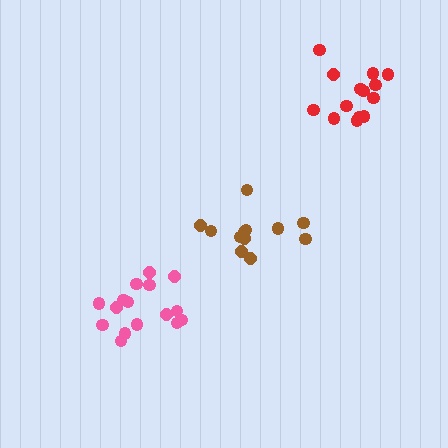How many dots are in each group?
Group 1: 12 dots, Group 2: 16 dots, Group 3: 14 dots (42 total).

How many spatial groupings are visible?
There are 3 spatial groupings.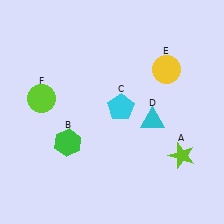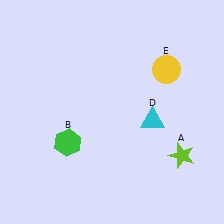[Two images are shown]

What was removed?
The lime circle (F), the cyan pentagon (C) were removed in Image 2.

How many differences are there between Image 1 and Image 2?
There are 2 differences between the two images.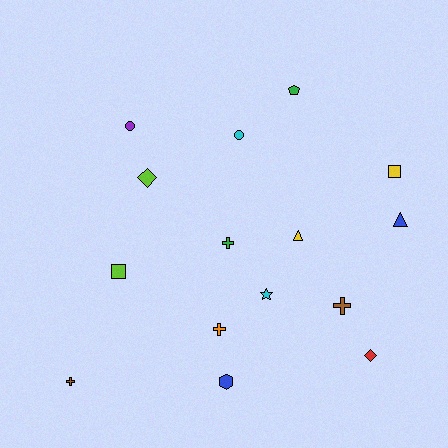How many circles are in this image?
There are 2 circles.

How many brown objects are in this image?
There are 2 brown objects.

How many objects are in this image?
There are 15 objects.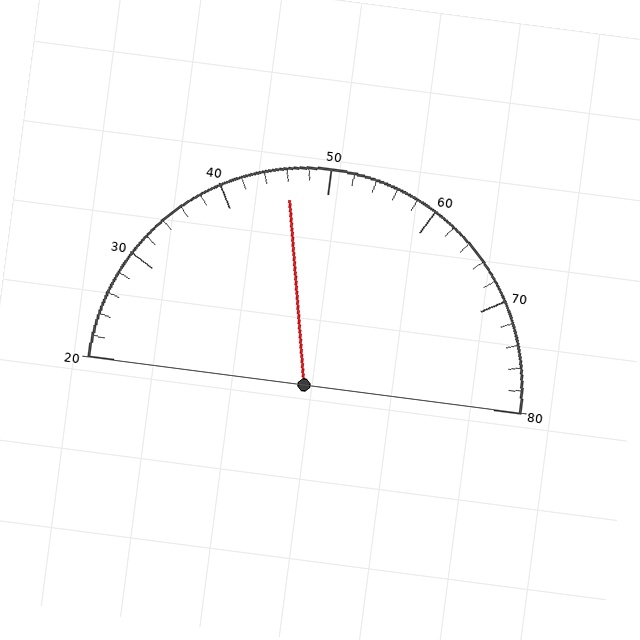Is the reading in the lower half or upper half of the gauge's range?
The reading is in the lower half of the range (20 to 80).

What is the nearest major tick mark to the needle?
The nearest major tick mark is 50.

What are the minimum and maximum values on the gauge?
The gauge ranges from 20 to 80.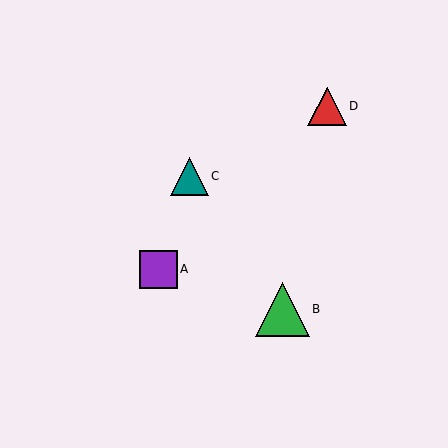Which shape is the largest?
The green triangle (labeled B) is the largest.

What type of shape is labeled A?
Shape A is a purple square.